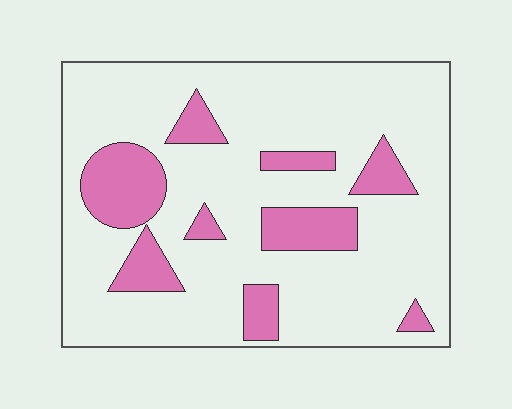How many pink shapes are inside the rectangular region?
9.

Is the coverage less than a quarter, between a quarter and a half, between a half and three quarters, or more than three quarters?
Less than a quarter.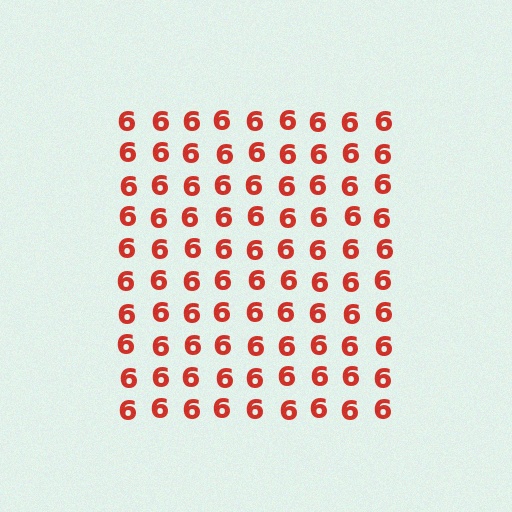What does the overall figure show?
The overall figure shows a square.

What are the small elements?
The small elements are digit 6's.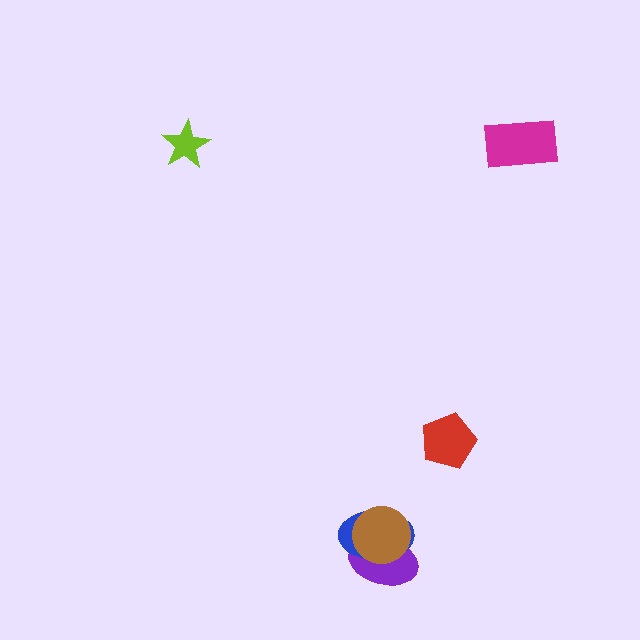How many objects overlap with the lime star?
0 objects overlap with the lime star.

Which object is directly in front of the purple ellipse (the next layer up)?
The blue ellipse is directly in front of the purple ellipse.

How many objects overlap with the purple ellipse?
2 objects overlap with the purple ellipse.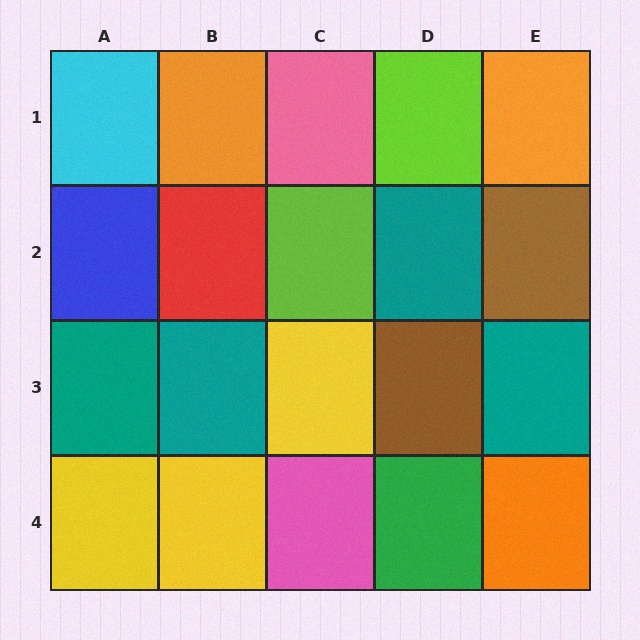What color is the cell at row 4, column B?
Yellow.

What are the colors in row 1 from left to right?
Cyan, orange, pink, lime, orange.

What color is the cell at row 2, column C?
Lime.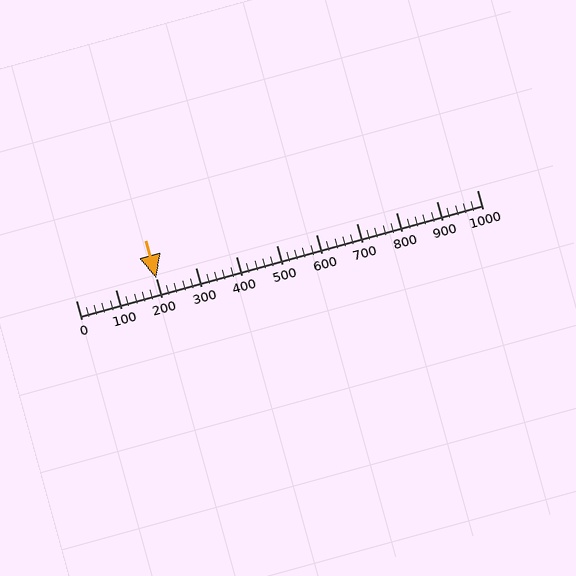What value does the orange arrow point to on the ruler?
The orange arrow points to approximately 200.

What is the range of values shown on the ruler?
The ruler shows values from 0 to 1000.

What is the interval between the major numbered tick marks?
The major tick marks are spaced 100 units apart.